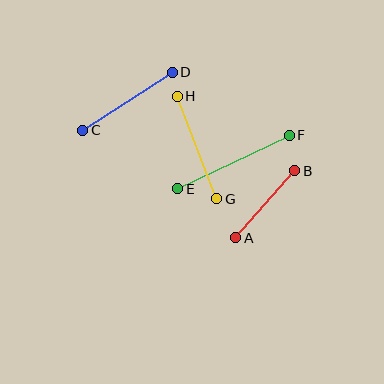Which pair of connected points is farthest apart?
Points E and F are farthest apart.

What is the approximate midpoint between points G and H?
The midpoint is at approximately (197, 147) pixels.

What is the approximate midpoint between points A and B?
The midpoint is at approximately (265, 204) pixels.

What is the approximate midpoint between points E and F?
The midpoint is at approximately (234, 162) pixels.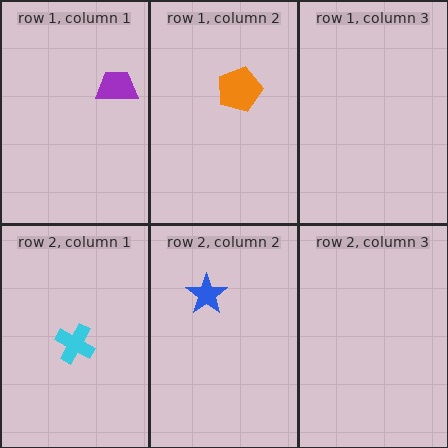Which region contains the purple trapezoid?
The row 1, column 1 region.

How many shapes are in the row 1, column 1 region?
1.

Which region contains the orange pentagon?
The row 1, column 2 region.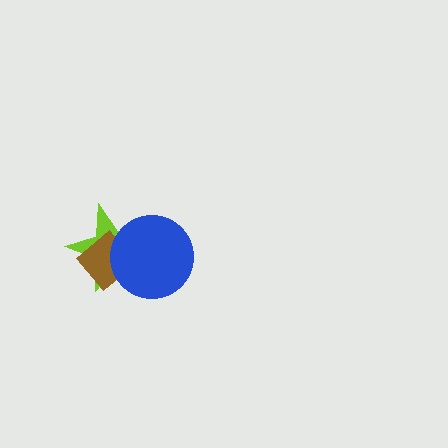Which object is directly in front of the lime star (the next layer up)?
The brown diamond is directly in front of the lime star.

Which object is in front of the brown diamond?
The blue circle is in front of the brown diamond.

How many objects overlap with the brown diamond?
2 objects overlap with the brown diamond.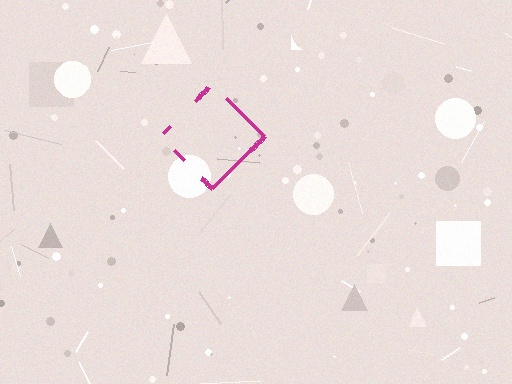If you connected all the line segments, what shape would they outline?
They would outline a diamond.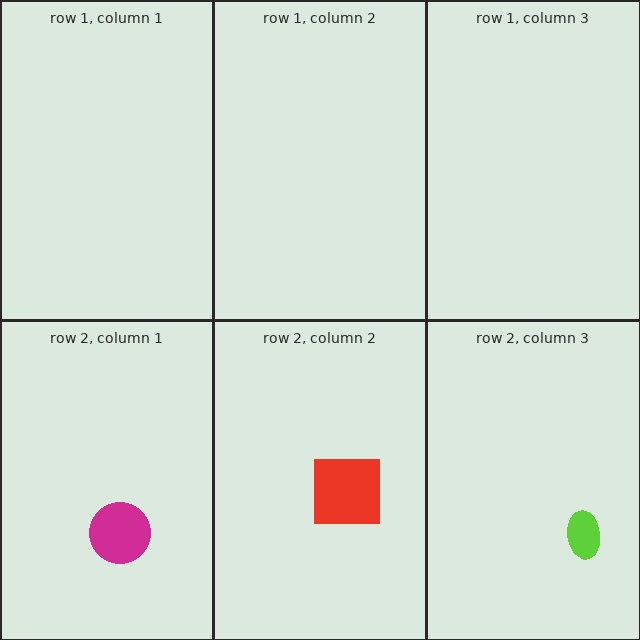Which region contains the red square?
The row 2, column 2 region.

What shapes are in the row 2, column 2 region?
The red square.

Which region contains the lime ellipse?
The row 2, column 3 region.